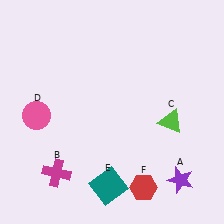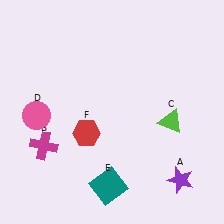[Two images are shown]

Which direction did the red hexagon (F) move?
The red hexagon (F) moved left.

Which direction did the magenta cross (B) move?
The magenta cross (B) moved up.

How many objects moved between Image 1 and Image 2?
2 objects moved between the two images.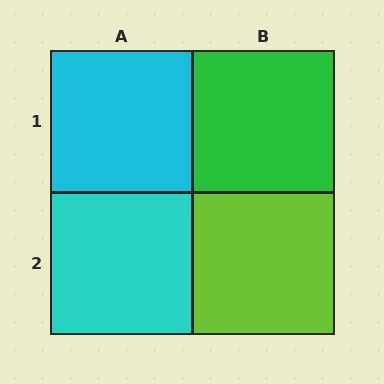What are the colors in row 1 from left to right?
Cyan, green.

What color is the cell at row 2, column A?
Cyan.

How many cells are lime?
1 cell is lime.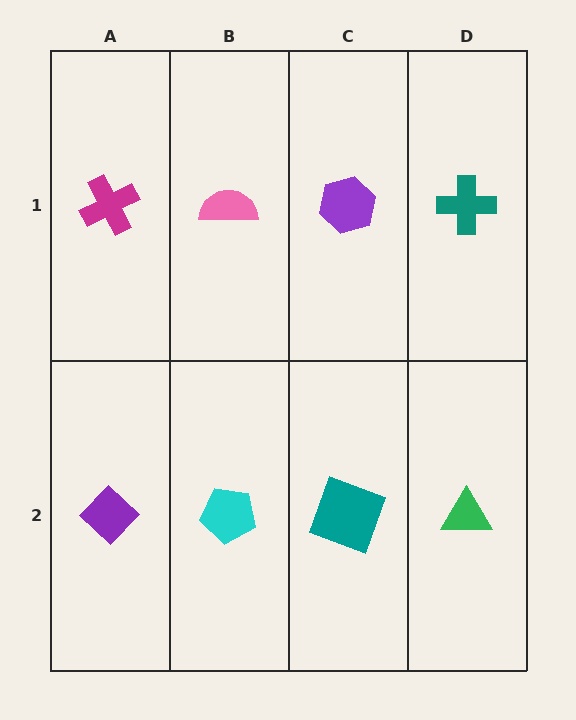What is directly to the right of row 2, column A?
A cyan pentagon.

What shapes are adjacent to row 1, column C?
A teal square (row 2, column C), a pink semicircle (row 1, column B), a teal cross (row 1, column D).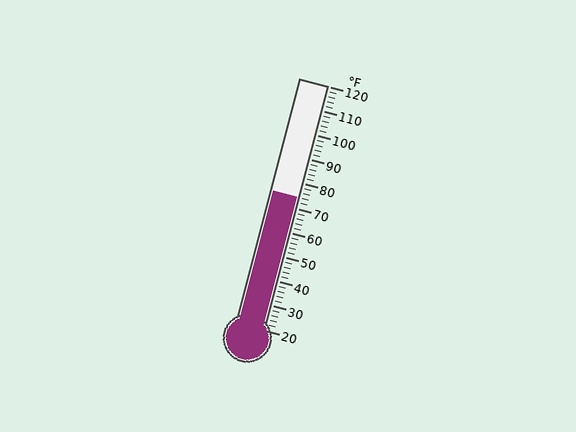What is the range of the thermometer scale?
The thermometer scale ranges from 20°F to 120°F.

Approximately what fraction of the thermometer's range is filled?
The thermometer is filled to approximately 55% of its range.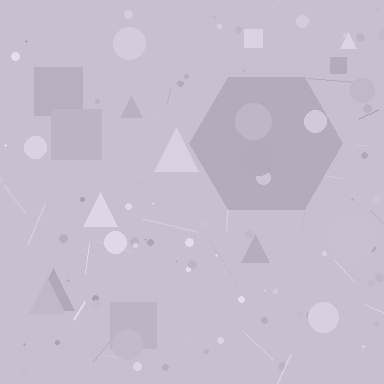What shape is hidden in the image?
A hexagon is hidden in the image.